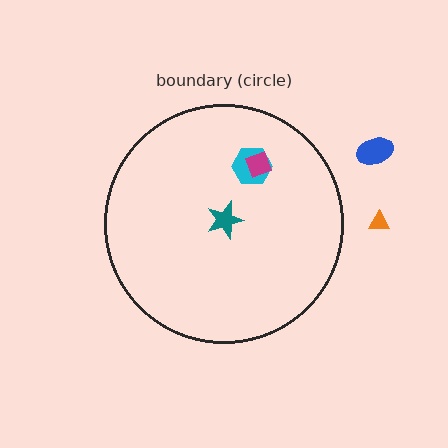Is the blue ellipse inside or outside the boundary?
Outside.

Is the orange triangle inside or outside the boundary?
Outside.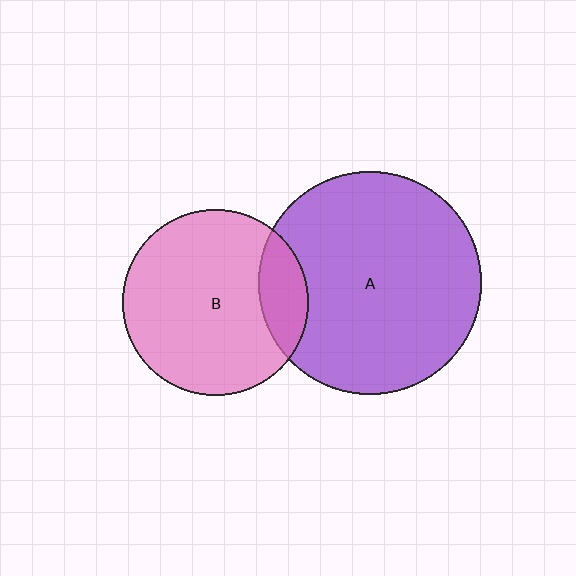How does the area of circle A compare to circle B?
Approximately 1.4 times.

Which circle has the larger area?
Circle A (purple).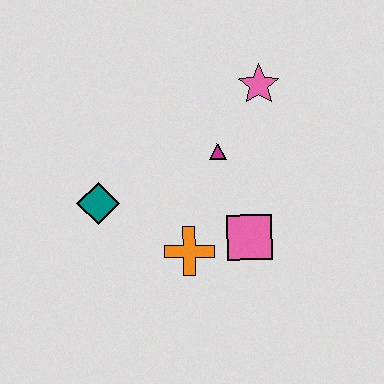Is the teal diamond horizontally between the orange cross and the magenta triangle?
No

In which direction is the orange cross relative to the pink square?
The orange cross is to the left of the pink square.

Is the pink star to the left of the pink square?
No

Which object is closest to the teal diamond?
The orange cross is closest to the teal diamond.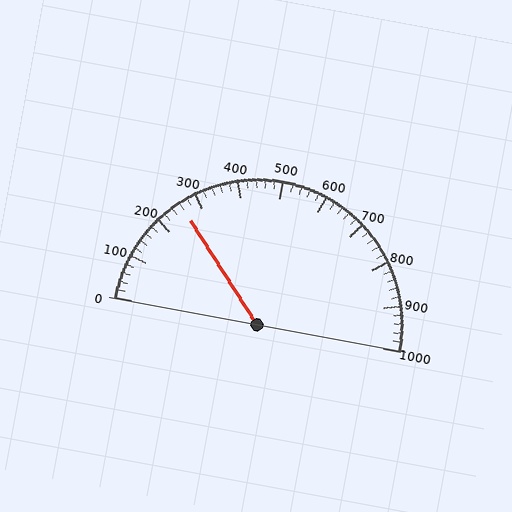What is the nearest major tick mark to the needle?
The nearest major tick mark is 300.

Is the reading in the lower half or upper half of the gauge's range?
The reading is in the lower half of the range (0 to 1000).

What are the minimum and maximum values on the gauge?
The gauge ranges from 0 to 1000.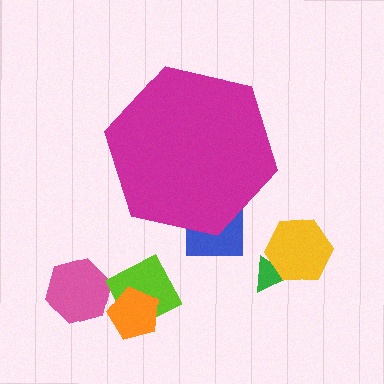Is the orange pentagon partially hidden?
No, the orange pentagon is fully visible.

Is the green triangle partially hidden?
No, the green triangle is fully visible.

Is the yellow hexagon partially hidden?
No, the yellow hexagon is fully visible.